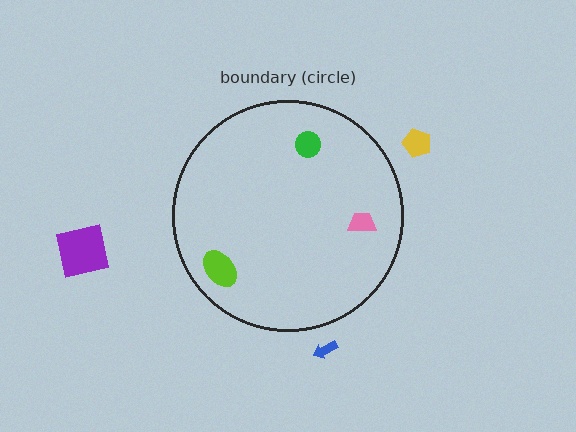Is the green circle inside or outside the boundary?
Inside.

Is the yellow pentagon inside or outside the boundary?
Outside.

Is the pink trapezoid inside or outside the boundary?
Inside.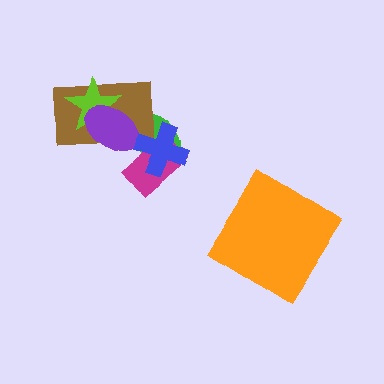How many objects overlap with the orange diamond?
0 objects overlap with the orange diamond.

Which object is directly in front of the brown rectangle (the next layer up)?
The lime star is directly in front of the brown rectangle.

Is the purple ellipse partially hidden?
No, no other shape covers it.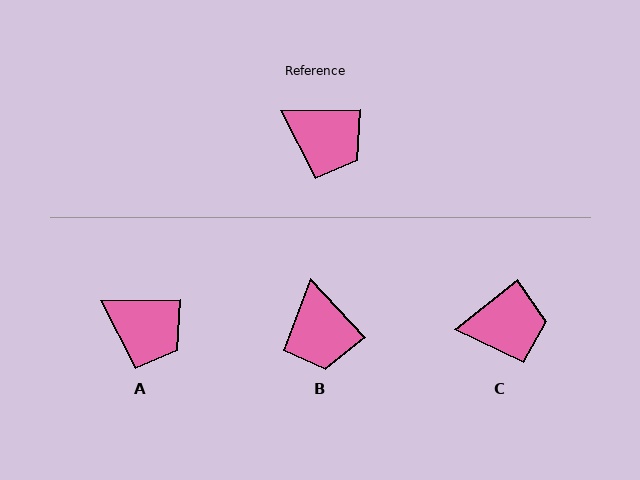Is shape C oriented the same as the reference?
No, it is off by about 38 degrees.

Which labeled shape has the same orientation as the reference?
A.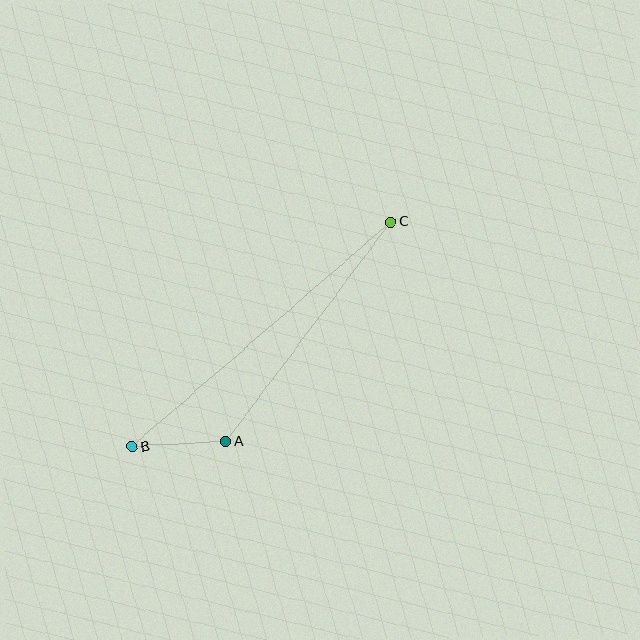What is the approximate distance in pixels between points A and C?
The distance between A and C is approximately 275 pixels.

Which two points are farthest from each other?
Points B and C are farthest from each other.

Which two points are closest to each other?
Points A and B are closest to each other.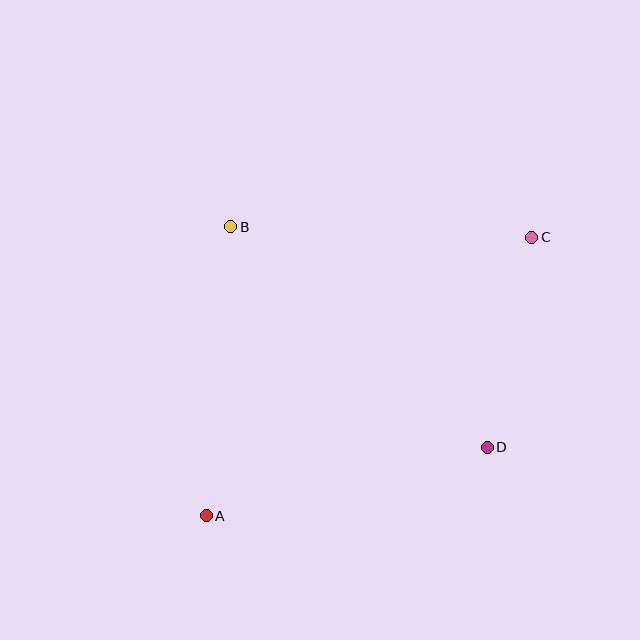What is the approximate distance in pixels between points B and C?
The distance between B and C is approximately 301 pixels.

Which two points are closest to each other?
Points C and D are closest to each other.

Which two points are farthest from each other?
Points A and C are farthest from each other.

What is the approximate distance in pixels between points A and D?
The distance between A and D is approximately 289 pixels.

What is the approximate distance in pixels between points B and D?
The distance between B and D is approximately 338 pixels.